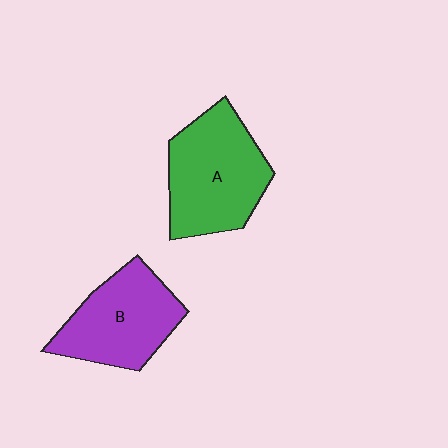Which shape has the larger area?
Shape A (green).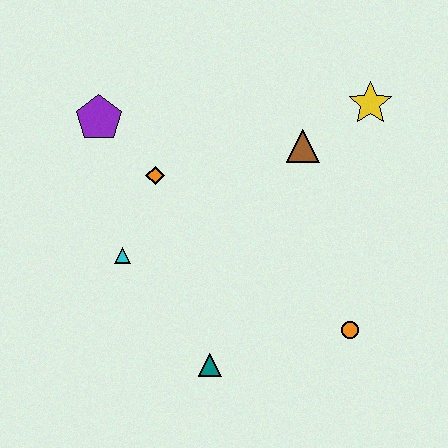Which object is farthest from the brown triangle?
The teal triangle is farthest from the brown triangle.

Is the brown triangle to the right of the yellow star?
No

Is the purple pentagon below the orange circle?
No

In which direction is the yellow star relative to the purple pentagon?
The yellow star is to the right of the purple pentagon.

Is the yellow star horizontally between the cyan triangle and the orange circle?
No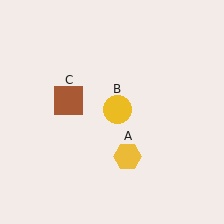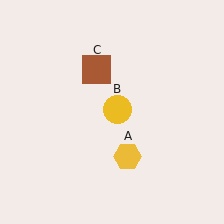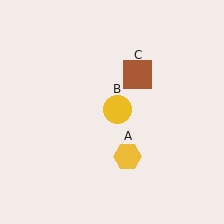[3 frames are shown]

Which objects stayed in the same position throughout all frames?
Yellow hexagon (object A) and yellow circle (object B) remained stationary.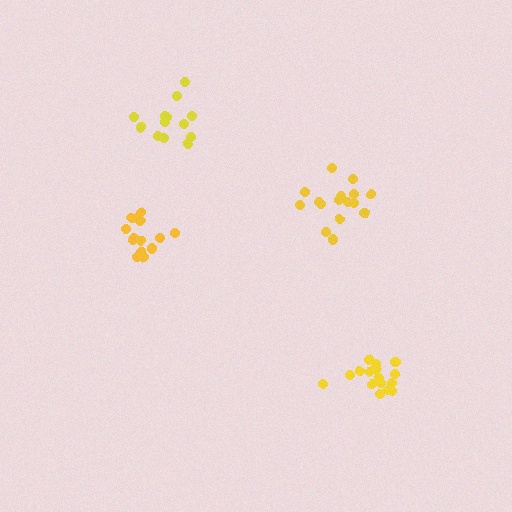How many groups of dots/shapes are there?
There are 4 groups.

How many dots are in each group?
Group 1: 17 dots, Group 2: 16 dots, Group 3: 14 dots, Group 4: 14 dots (61 total).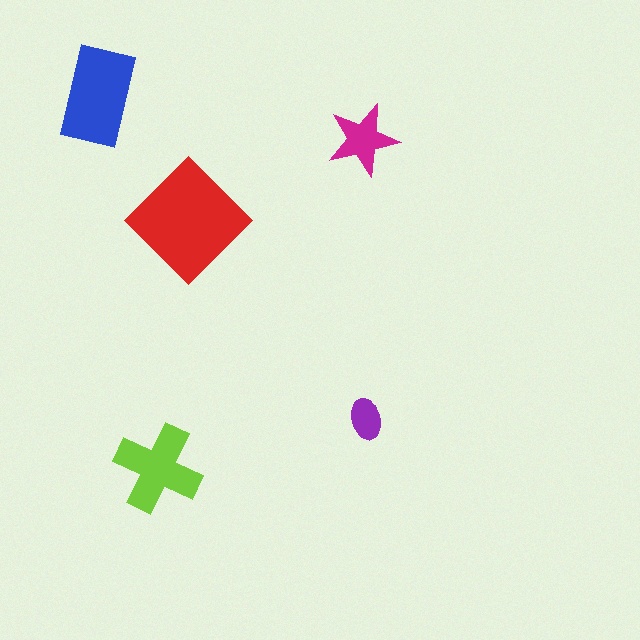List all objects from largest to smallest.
The red diamond, the blue rectangle, the lime cross, the magenta star, the purple ellipse.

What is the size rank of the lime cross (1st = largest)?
3rd.